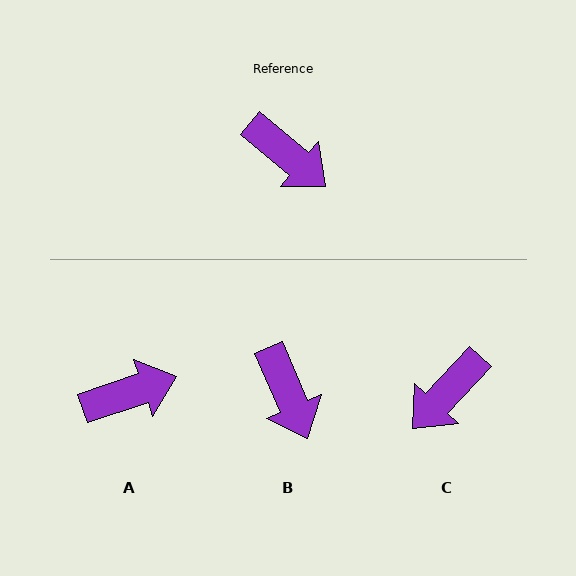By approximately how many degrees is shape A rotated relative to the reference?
Approximately 59 degrees counter-clockwise.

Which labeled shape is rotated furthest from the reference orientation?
C, about 93 degrees away.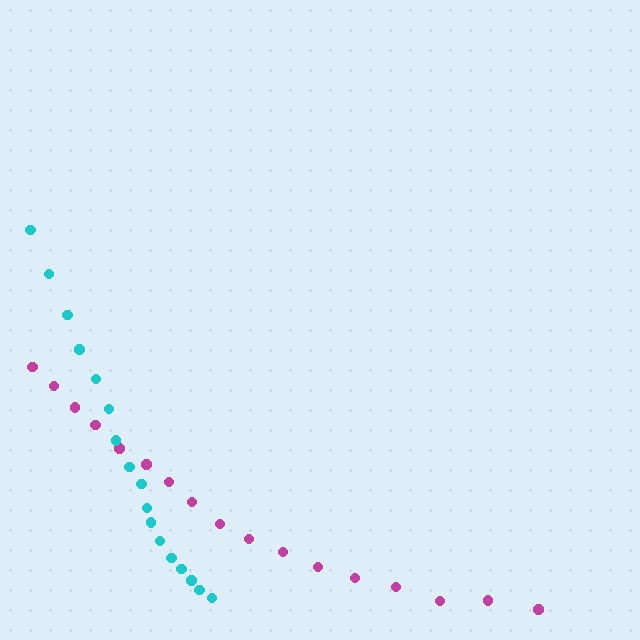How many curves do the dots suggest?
There are 2 distinct paths.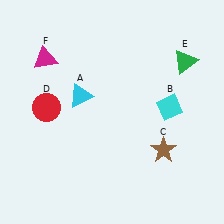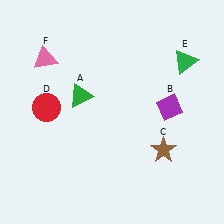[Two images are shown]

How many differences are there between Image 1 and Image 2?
There are 3 differences between the two images.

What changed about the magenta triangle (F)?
In Image 1, F is magenta. In Image 2, it changed to pink.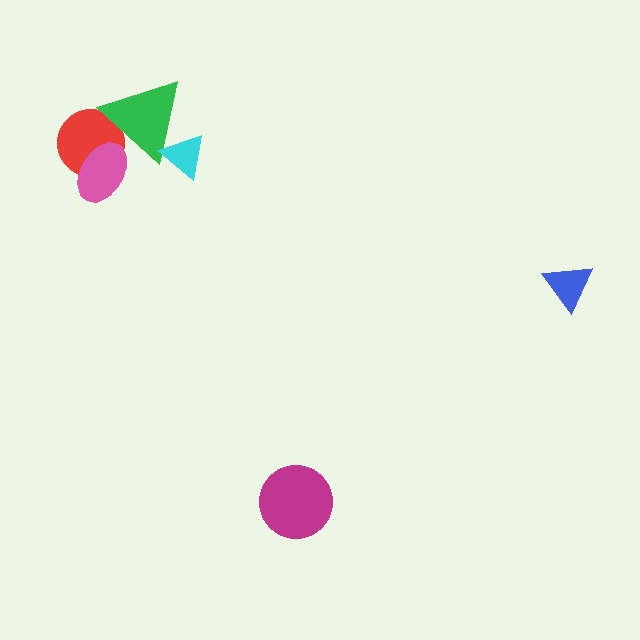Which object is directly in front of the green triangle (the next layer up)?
The cyan triangle is directly in front of the green triangle.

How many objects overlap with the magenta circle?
0 objects overlap with the magenta circle.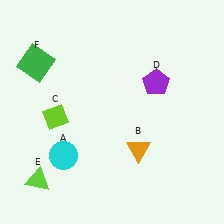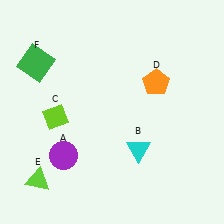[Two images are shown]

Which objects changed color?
A changed from cyan to purple. B changed from orange to cyan. D changed from purple to orange.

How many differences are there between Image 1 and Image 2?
There are 3 differences between the two images.